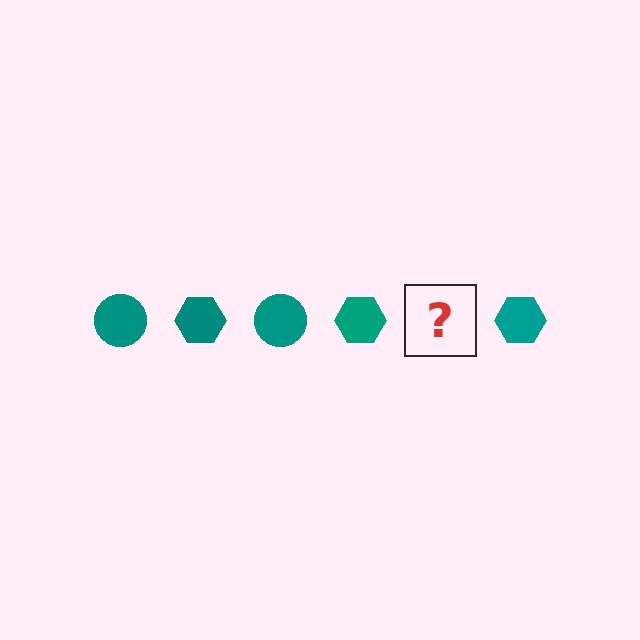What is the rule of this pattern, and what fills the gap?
The rule is that the pattern cycles through circle, hexagon shapes in teal. The gap should be filled with a teal circle.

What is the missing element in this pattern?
The missing element is a teal circle.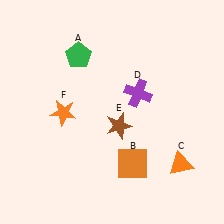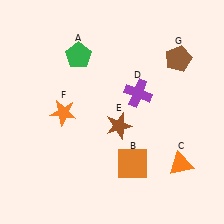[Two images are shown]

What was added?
A brown pentagon (G) was added in Image 2.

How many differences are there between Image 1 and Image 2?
There is 1 difference between the two images.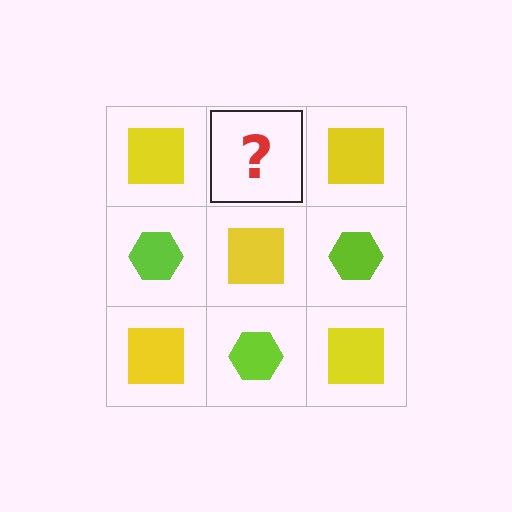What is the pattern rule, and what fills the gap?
The rule is that it alternates yellow square and lime hexagon in a checkerboard pattern. The gap should be filled with a lime hexagon.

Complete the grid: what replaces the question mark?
The question mark should be replaced with a lime hexagon.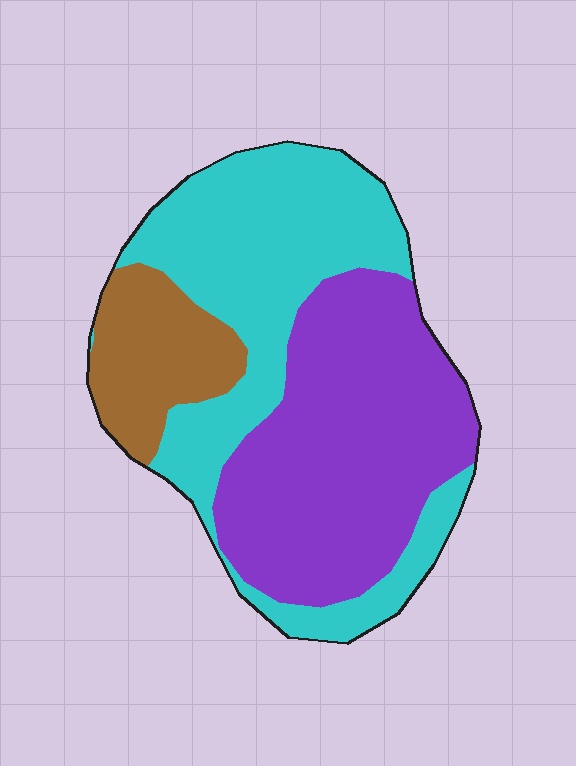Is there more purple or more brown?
Purple.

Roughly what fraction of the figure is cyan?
Cyan covers 42% of the figure.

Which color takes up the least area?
Brown, at roughly 15%.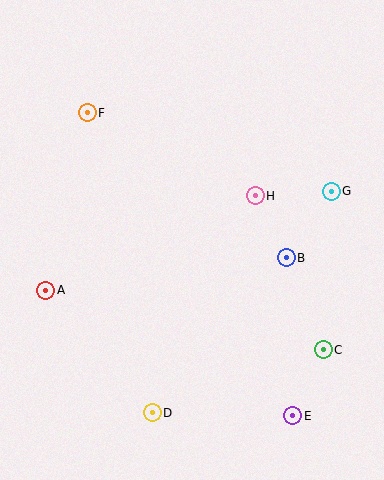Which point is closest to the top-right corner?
Point G is closest to the top-right corner.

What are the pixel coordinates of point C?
Point C is at (323, 350).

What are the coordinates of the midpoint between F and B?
The midpoint between F and B is at (187, 185).